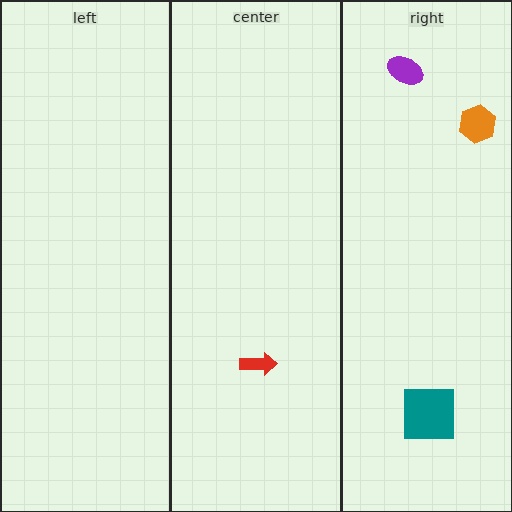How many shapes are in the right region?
3.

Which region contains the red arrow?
The center region.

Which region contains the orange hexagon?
The right region.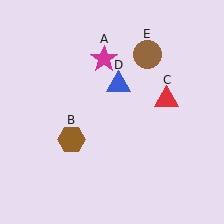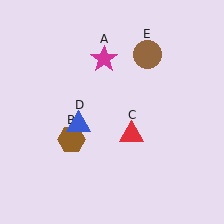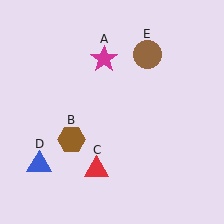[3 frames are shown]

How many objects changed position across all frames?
2 objects changed position: red triangle (object C), blue triangle (object D).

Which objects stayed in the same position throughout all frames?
Magenta star (object A) and brown hexagon (object B) and brown circle (object E) remained stationary.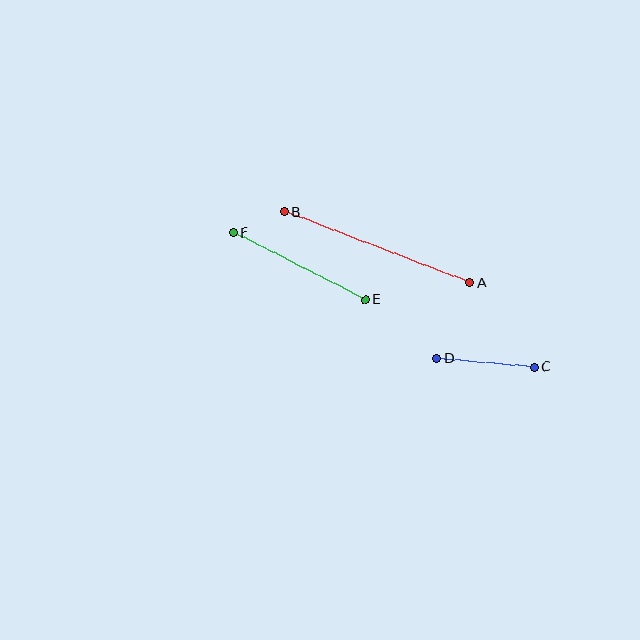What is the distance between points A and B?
The distance is approximately 198 pixels.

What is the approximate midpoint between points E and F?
The midpoint is at approximately (300, 266) pixels.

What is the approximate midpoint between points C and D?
The midpoint is at approximately (486, 363) pixels.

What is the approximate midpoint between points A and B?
The midpoint is at approximately (377, 247) pixels.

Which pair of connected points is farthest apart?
Points A and B are farthest apart.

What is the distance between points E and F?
The distance is approximately 148 pixels.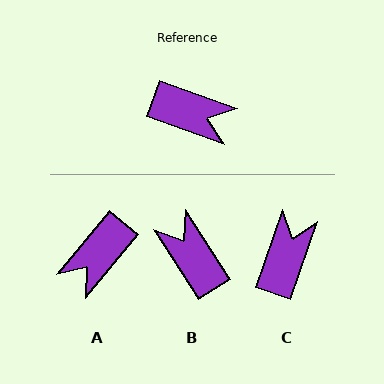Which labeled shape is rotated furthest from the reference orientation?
B, about 142 degrees away.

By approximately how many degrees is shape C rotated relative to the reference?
Approximately 91 degrees counter-clockwise.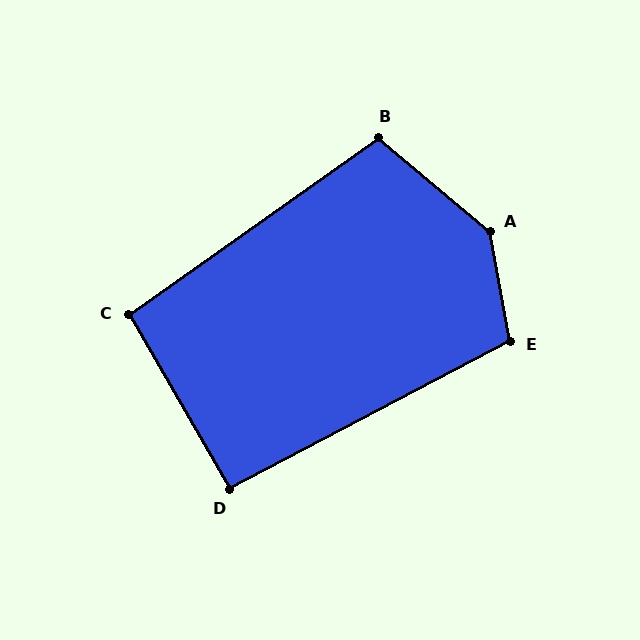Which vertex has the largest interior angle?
A, at approximately 141 degrees.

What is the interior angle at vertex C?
Approximately 95 degrees (obtuse).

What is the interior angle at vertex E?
Approximately 107 degrees (obtuse).